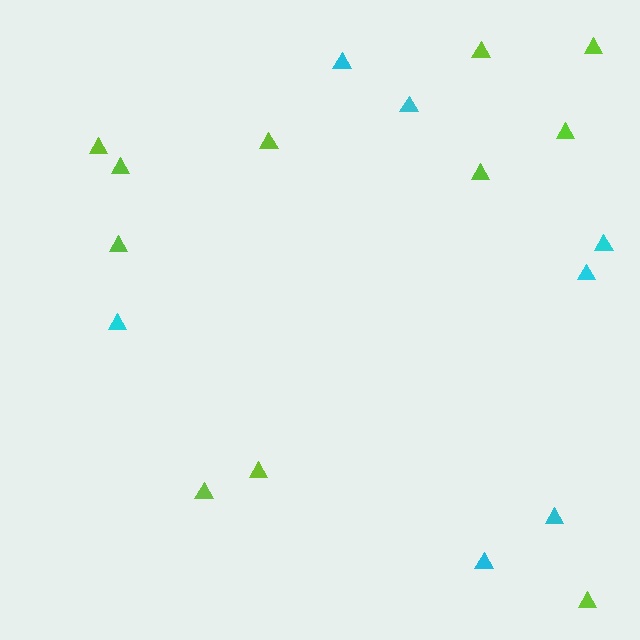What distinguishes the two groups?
There are 2 groups: one group of lime triangles (11) and one group of cyan triangles (7).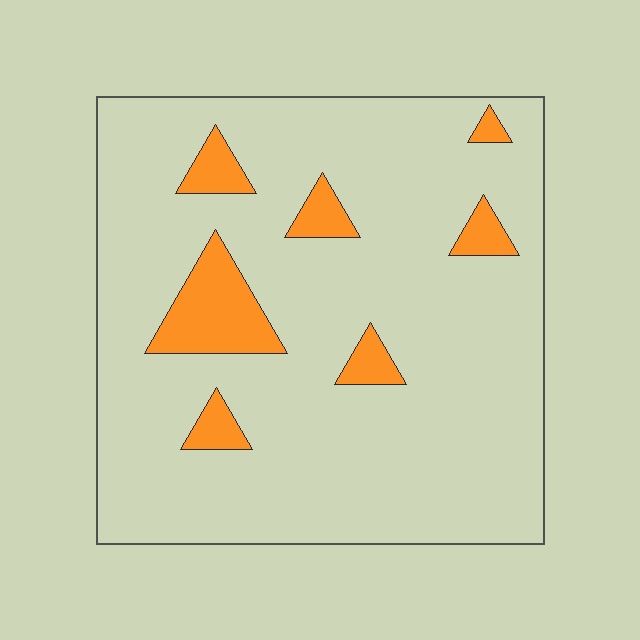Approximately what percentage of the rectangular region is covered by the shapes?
Approximately 10%.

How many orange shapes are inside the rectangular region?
7.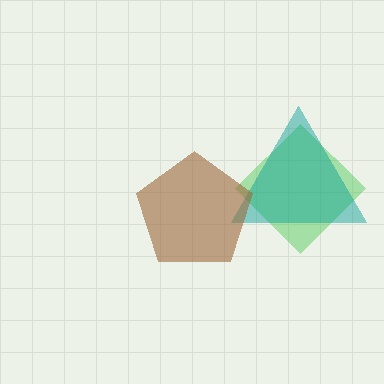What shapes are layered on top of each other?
The layered shapes are: a green diamond, a teal triangle, a brown pentagon.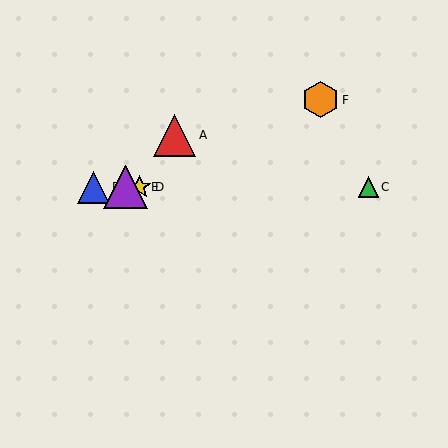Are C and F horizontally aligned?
No, C is at y≈187 and F is at y≈100.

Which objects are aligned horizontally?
Objects B, C, D, E are aligned horizontally.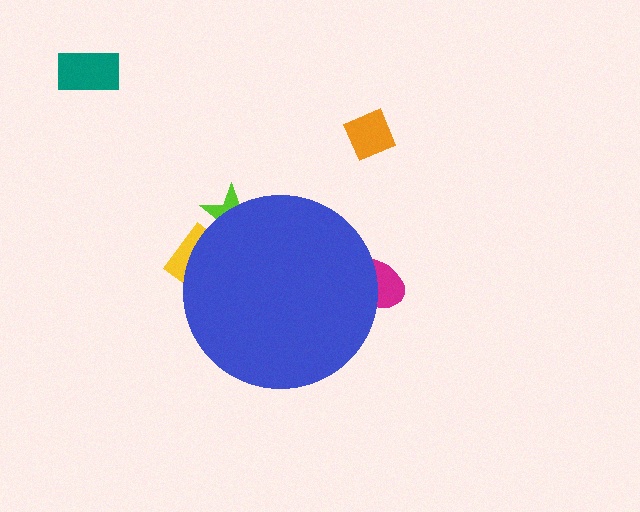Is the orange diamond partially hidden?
No, the orange diamond is fully visible.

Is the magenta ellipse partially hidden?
Yes, the magenta ellipse is partially hidden behind the blue circle.